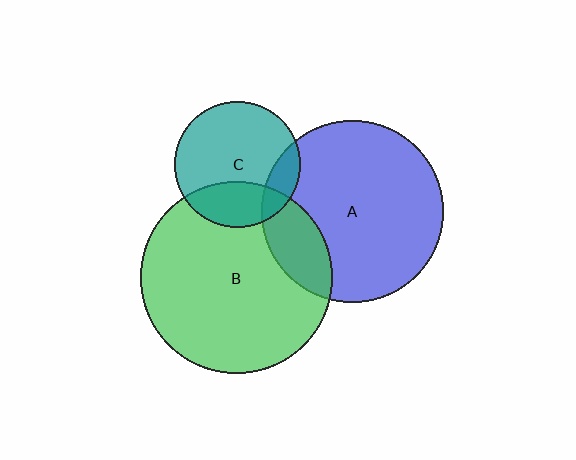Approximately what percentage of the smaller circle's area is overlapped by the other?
Approximately 25%.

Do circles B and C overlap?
Yes.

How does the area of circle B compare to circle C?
Approximately 2.3 times.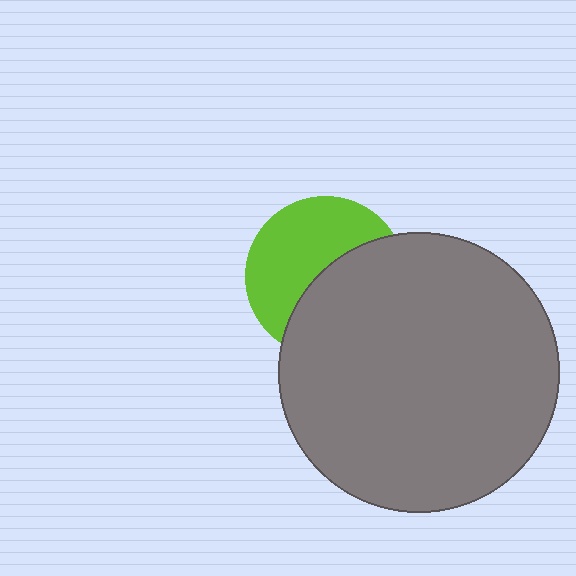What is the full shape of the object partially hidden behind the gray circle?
The partially hidden object is a lime circle.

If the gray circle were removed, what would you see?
You would see the complete lime circle.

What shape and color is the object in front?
The object in front is a gray circle.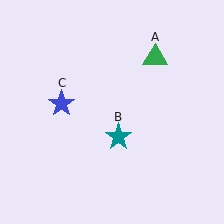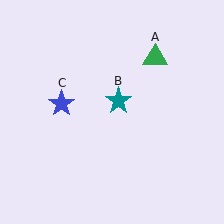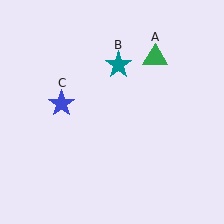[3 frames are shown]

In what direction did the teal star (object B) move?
The teal star (object B) moved up.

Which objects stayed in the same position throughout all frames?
Green triangle (object A) and blue star (object C) remained stationary.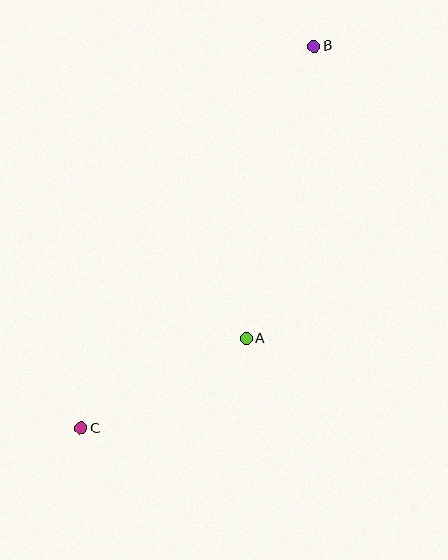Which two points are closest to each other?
Points A and C are closest to each other.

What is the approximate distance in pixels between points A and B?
The distance between A and B is approximately 300 pixels.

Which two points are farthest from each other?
Points B and C are farthest from each other.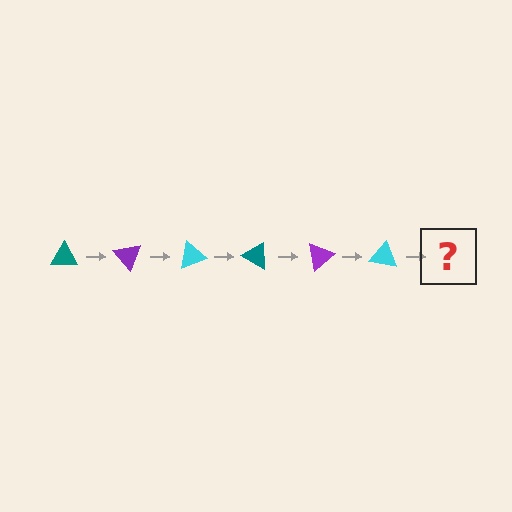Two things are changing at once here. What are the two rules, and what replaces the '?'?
The two rules are that it rotates 50 degrees each step and the color cycles through teal, purple, and cyan. The '?' should be a teal triangle, rotated 300 degrees from the start.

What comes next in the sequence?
The next element should be a teal triangle, rotated 300 degrees from the start.